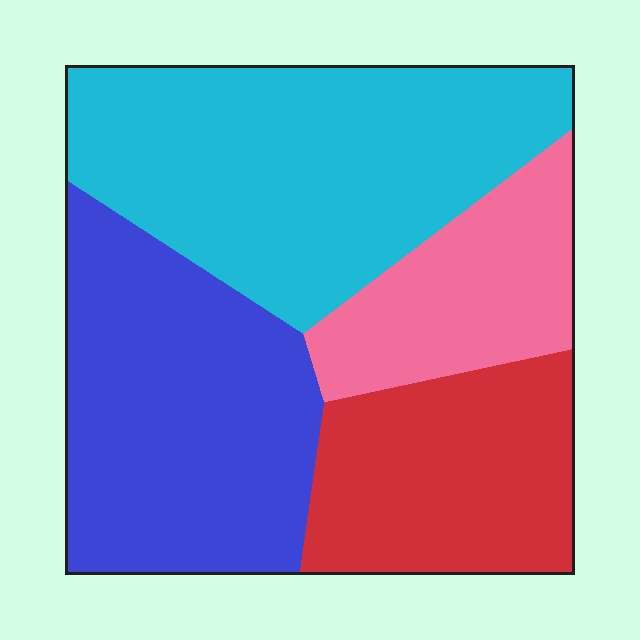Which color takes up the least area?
Pink, at roughly 15%.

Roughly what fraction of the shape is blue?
Blue covers about 30% of the shape.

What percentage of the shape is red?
Red takes up about one fifth (1/5) of the shape.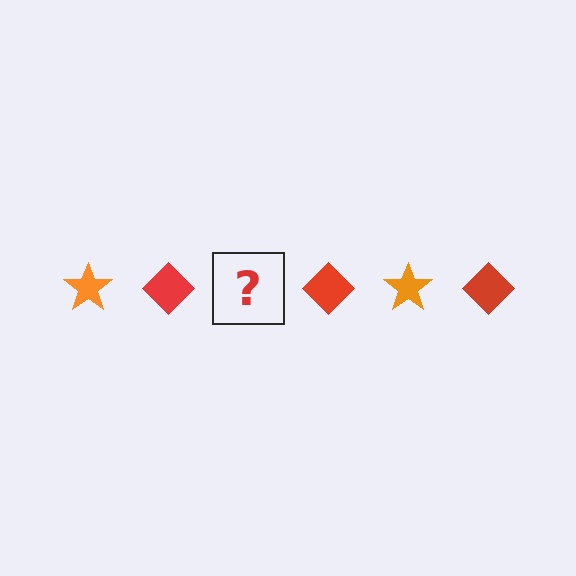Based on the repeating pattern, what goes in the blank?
The blank should be an orange star.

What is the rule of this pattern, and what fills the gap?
The rule is that the pattern alternates between orange star and red diamond. The gap should be filled with an orange star.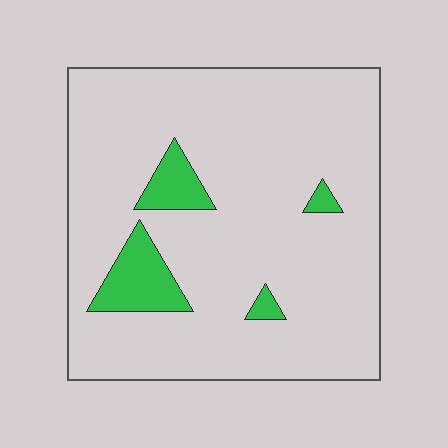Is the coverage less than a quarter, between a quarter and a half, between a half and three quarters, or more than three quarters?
Less than a quarter.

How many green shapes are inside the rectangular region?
4.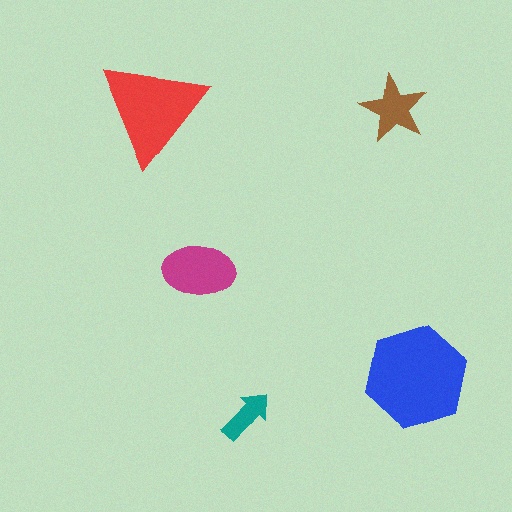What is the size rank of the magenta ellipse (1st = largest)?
3rd.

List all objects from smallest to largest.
The teal arrow, the brown star, the magenta ellipse, the red triangle, the blue hexagon.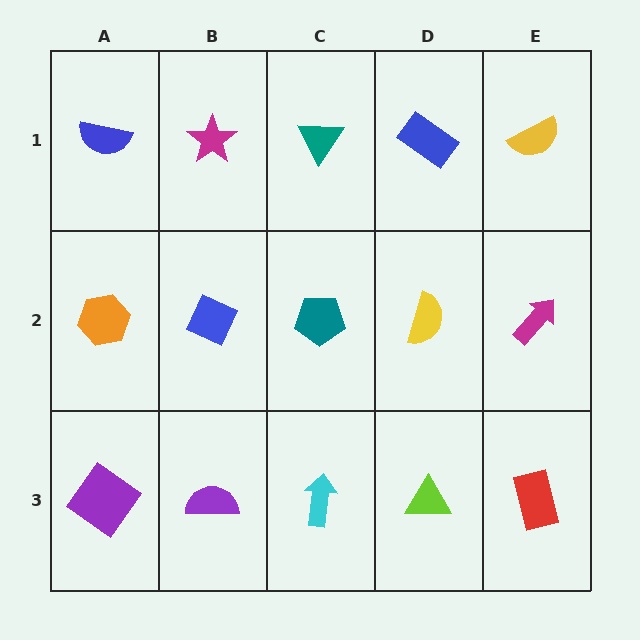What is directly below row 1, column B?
A blue diamond.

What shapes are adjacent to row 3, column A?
An orange hexagon (row 2, column A), a purple semicircle (row 3, column B).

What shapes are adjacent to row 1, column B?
A blue diamond (row 2, column B), a blue semicircle (row 1, column A), a teal triangle (row 1, column C).